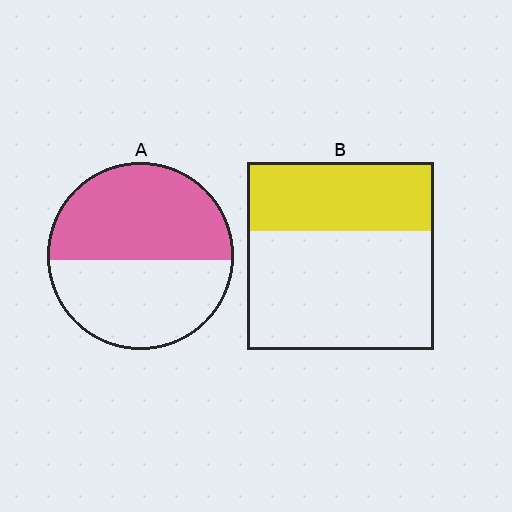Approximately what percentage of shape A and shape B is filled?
A is approximately 55% and B is approximately 35%.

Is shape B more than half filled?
No.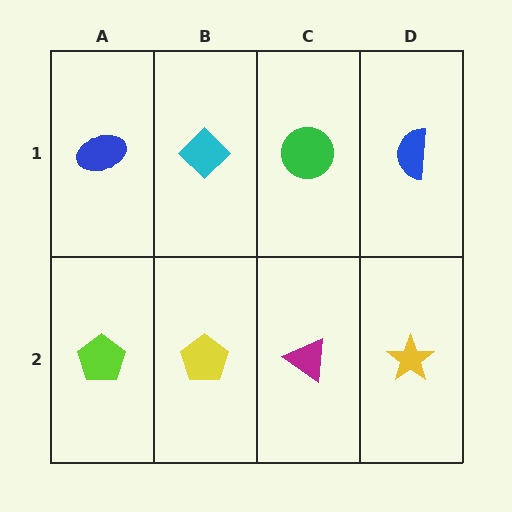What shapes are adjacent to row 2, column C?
A green circle (row 1, column C), a yellow pentagon (row 2, column B), a yellow star (row 2, column D).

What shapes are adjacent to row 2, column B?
A cyan diamond (row 1, column B), a lime pentagon (row 2, column A), a magenta triangle (row 2, column C).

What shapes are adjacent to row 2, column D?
A blue semicircle (row 1, column D), a magenta triangle (row 2, column C).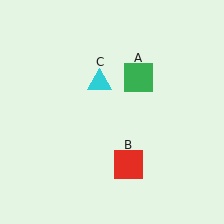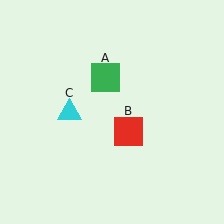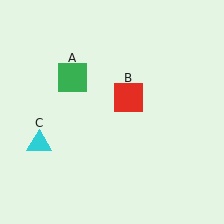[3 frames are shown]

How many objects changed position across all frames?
3 objects changed position: green square (object A), red square (object B), cyan triangle (object C).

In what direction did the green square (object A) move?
The green square (object A) moved left.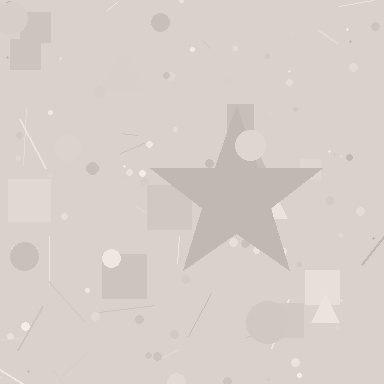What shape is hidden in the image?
A star is hidden in the image.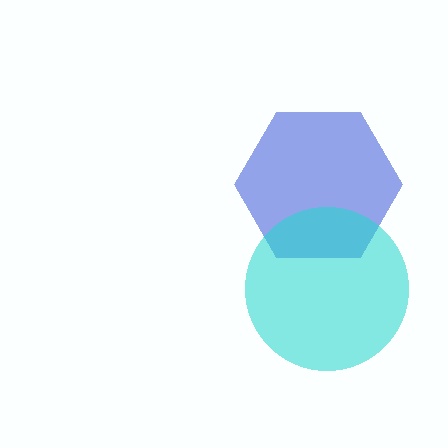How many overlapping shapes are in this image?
There are 2 overlapping shapes in the image.